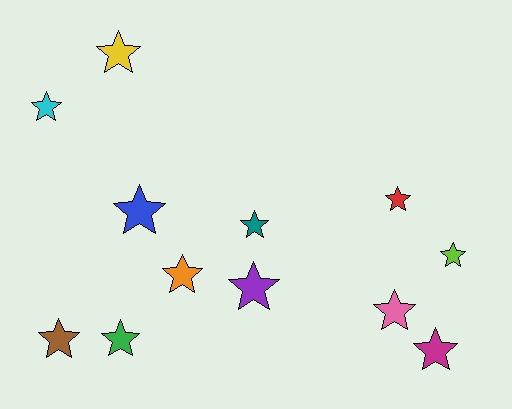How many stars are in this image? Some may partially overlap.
There are 12 stars.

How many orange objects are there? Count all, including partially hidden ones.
There is 1 orange object.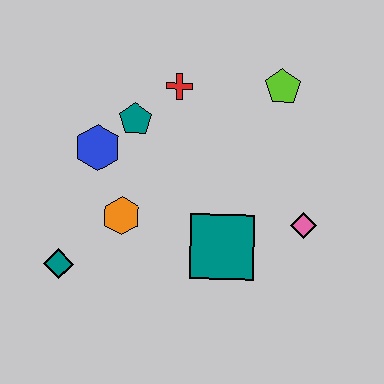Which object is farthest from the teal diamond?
The lime pentagon is farthest from the teal diamond.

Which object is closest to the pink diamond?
The teal square is closest to the pink diamond.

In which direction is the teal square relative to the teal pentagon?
The teal square is below the teal pentagon.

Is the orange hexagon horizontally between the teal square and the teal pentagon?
No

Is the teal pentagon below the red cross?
Yes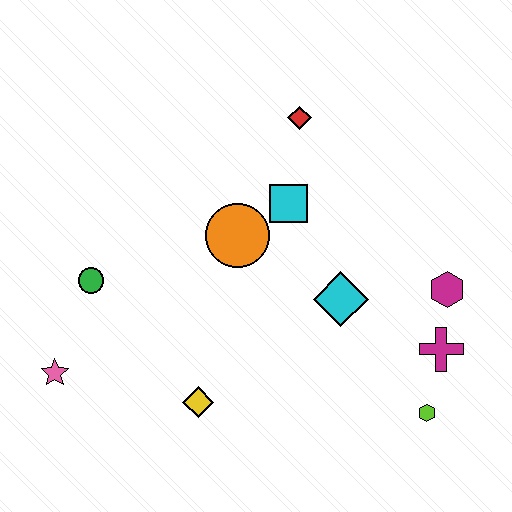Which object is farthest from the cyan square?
The pink star is farthest from the cyan square.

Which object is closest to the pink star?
The green circle is closest to the pink star.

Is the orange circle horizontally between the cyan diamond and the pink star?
Yes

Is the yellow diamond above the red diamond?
No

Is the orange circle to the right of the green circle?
Yes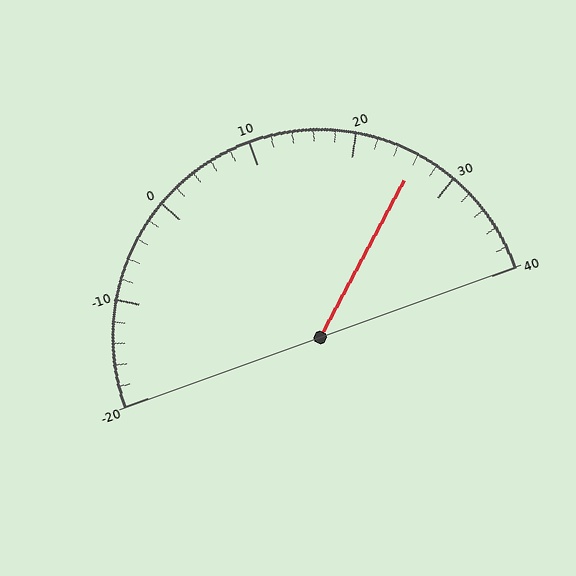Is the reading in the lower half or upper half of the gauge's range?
The reading is in the upper half of the range (-20 to 40).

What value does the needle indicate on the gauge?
The needle indicates approximately 26.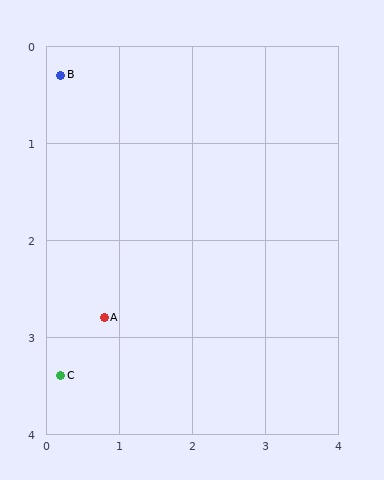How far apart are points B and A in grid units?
Points B and A are about 2.6 grid units apart.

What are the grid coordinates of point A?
Point A is at approximately (0.8, 2.8).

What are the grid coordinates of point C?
Point C is at approximately (0.2, 3.4).